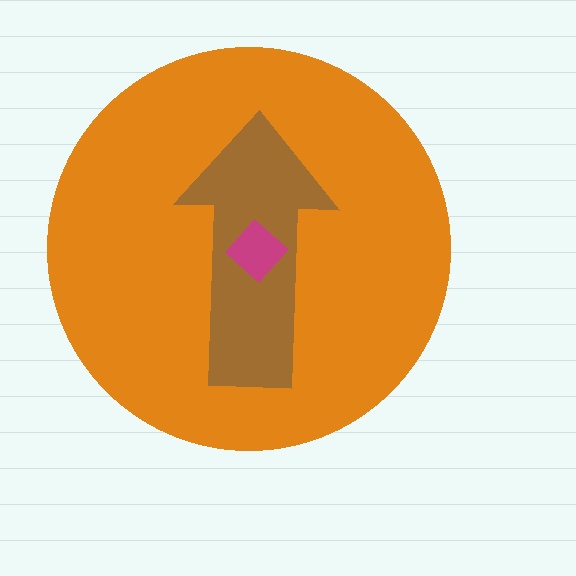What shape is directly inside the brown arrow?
The magenta diamond.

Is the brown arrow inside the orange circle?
Yes.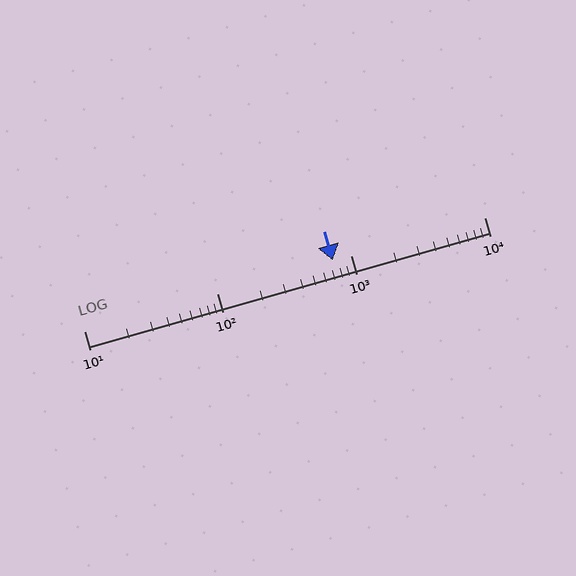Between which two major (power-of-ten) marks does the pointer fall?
The pointer is between 100 and 1000.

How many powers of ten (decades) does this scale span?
The scale spans 3 decades, from 10 to 10000.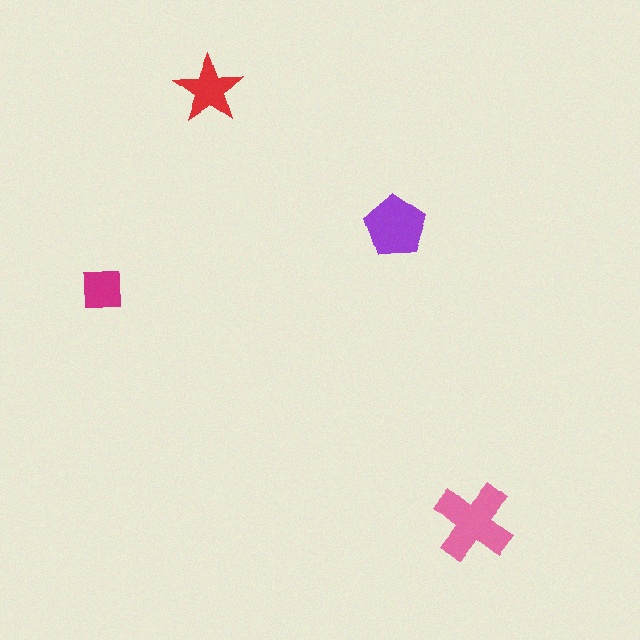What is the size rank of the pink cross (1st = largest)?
1st.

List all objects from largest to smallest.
The pink cross, the purple pentagon, the red star, the magenta square.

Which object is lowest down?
The pink cross is bottommost.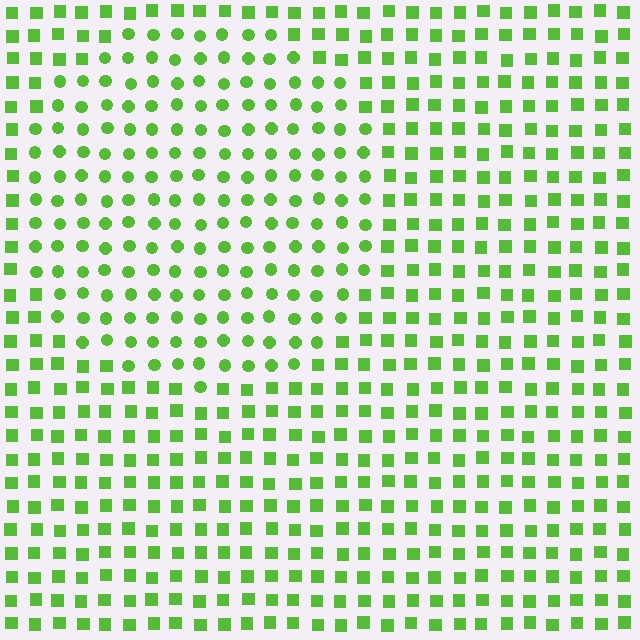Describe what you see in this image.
The image is filled with small lime elements arranged in a uniform grid. A circle-shaped region contains circles, while the surrounding area contains squares. The boundary is defined purely by the change in element shape.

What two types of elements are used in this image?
The image uses circles inside the circle region and squares outside it.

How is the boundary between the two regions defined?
The boundary is defined by a change in element shape: circles inside vs. squares outside. All elements share the same color and spacing.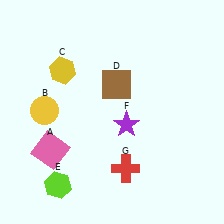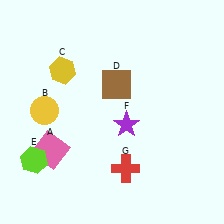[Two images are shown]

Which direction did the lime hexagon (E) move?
The lime hexagon (E) moved up.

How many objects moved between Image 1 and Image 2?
1 object moved between the two images.